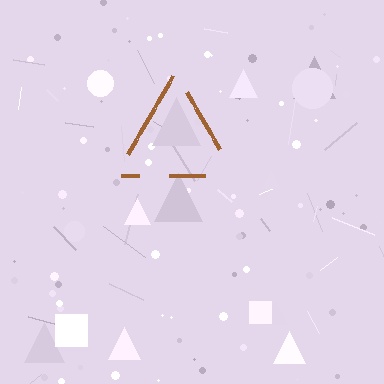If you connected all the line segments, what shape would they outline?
They would outline a triangle.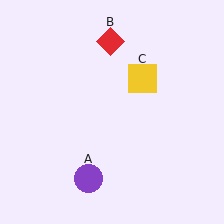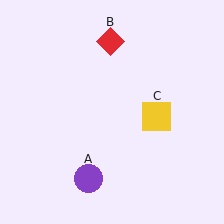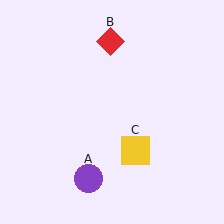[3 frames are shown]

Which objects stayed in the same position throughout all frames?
Purple circle (object A) and red diamond (object B) remained stationary.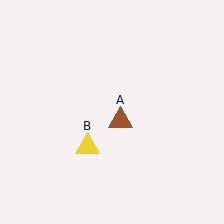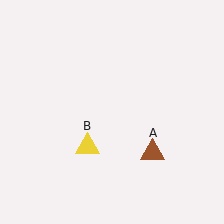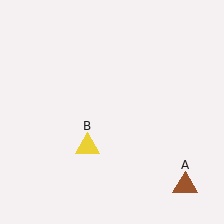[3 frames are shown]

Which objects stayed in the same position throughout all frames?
Yellow triangle (object B) remained stationary.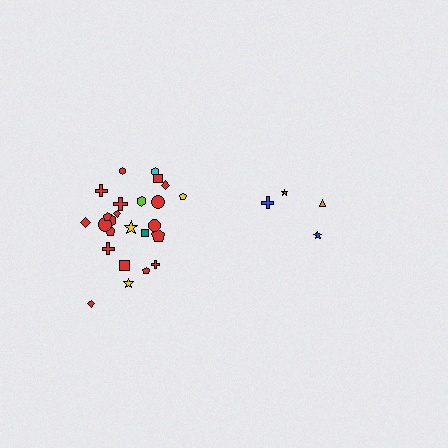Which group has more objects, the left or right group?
The left group.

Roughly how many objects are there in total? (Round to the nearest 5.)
Roughly 30 objects in total.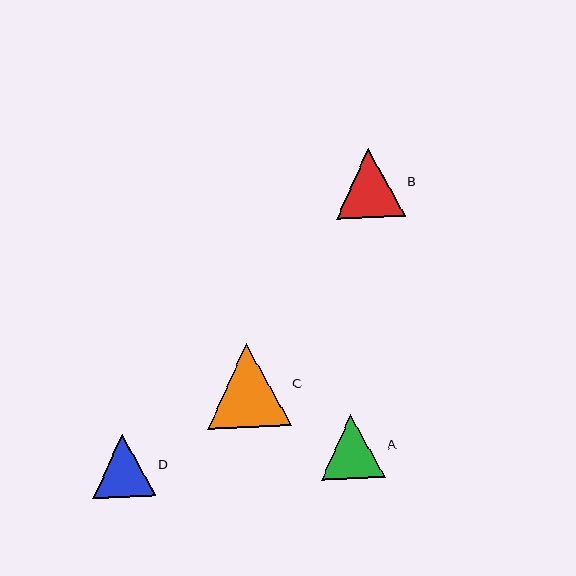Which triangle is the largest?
Triangle C is the largest with a size of approximately 84 pixels.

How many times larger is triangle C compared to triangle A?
Triangle C is approximately 1.3 times the size of triangle A.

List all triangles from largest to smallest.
From largest to smallest: C, B, A, D.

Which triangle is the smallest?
Triangle D is the smallest with a size of approximately 63 pixels.